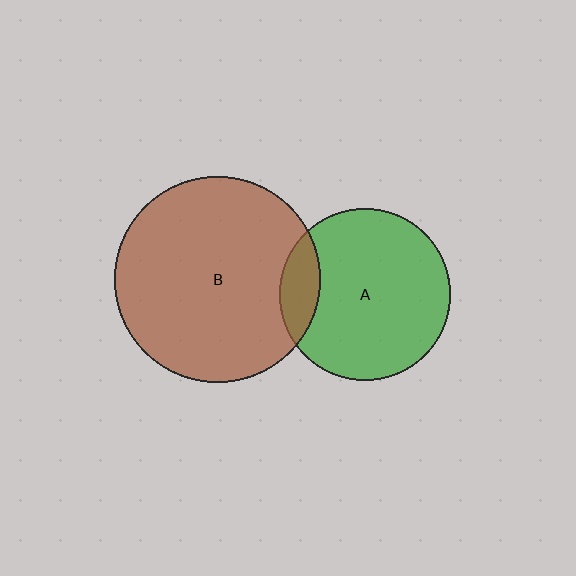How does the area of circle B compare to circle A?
Approximately 1.4 times.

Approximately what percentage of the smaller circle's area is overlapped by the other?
Approximately 15%.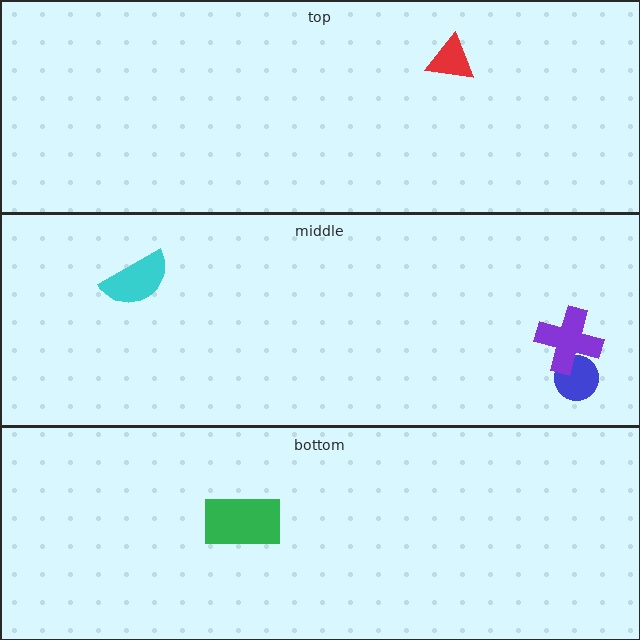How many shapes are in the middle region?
3.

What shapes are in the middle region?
The blue circle, the purple cross, the cyan semicircle.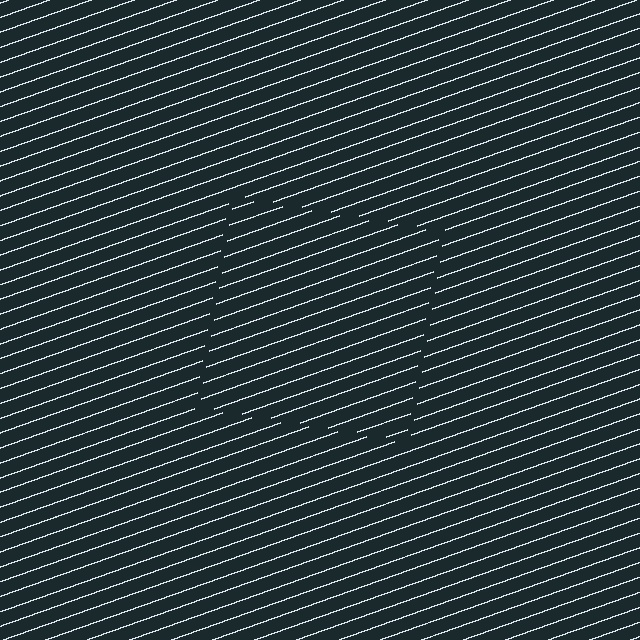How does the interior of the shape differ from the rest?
The interior of the shape contains the same grating, shifted by half a period — the contour is defined by the phase discontinuity where line-ends from the inner and outer gratings abut.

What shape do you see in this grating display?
An illusory square. The interior of the shape contains the same grating, shifted by half a period — the contour is defined by the phase discontinuity where line-ends from the inner and outer gratings abut.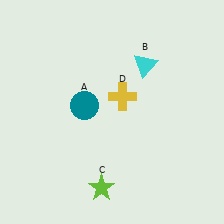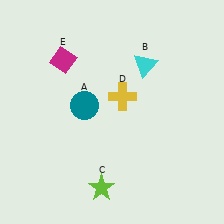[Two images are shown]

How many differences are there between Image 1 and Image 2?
There is 1 difference between the two images.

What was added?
A magenta diamond (E) was added in Image 2.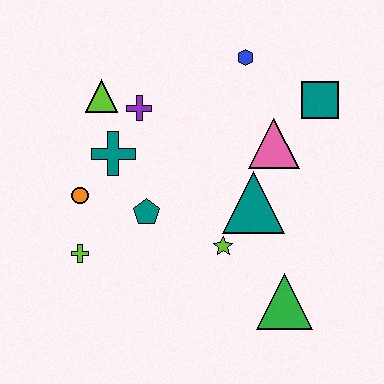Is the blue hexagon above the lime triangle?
Yes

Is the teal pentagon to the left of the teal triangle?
Yes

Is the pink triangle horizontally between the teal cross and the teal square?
Yes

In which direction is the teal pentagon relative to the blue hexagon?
The teal pentagon is below the blue hexagon.